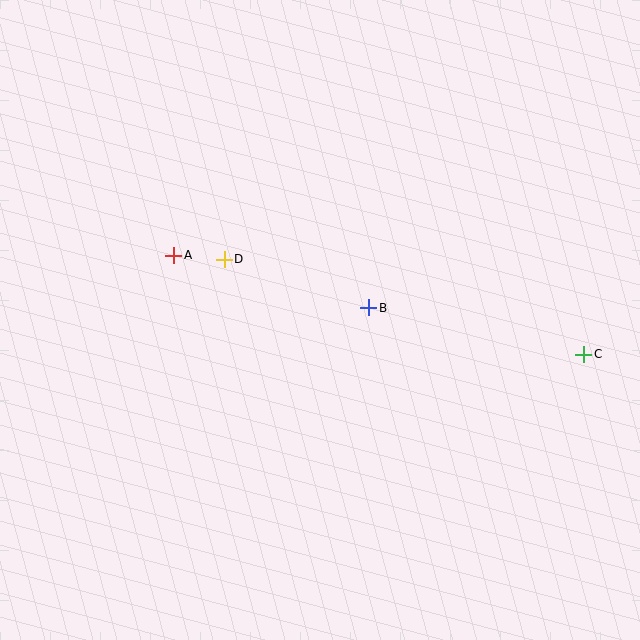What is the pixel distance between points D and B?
The distance between D and B is 152 pixels.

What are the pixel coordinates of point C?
Point C is at (584, 354).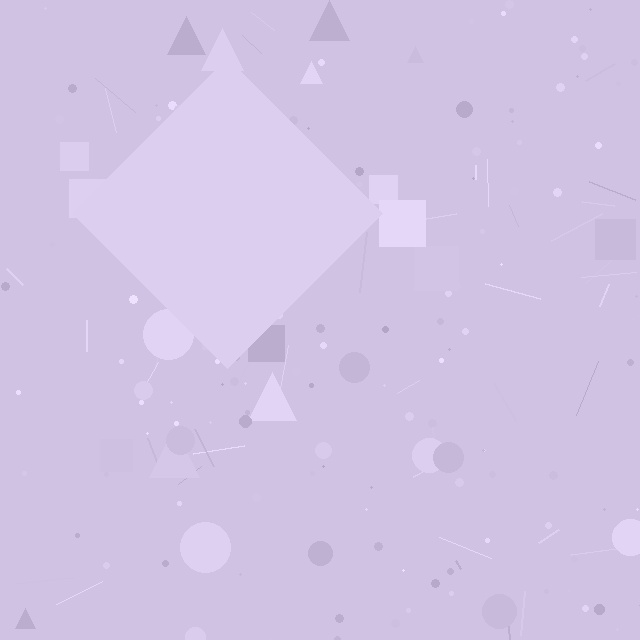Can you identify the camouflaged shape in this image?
The camouflaged shape is a diamond.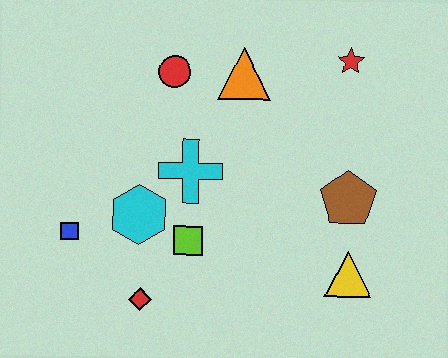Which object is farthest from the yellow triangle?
The blue square is farthest from the yellow triangle.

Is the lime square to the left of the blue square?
No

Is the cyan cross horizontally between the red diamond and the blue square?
No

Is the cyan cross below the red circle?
Yes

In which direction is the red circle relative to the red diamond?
The red circle is above the red diamond.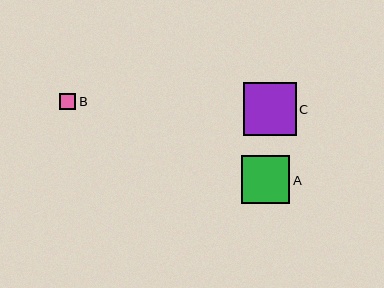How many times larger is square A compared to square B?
Square A is approximately 3.0 times the size of square B.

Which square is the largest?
Square C is the largest with a size of approximately 53 pixels.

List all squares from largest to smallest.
From largest to smallest: C, A, B.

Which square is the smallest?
Square B is the smallest with a size of approximately 16 pixels.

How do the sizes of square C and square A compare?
Square C and square A are approximately the same size.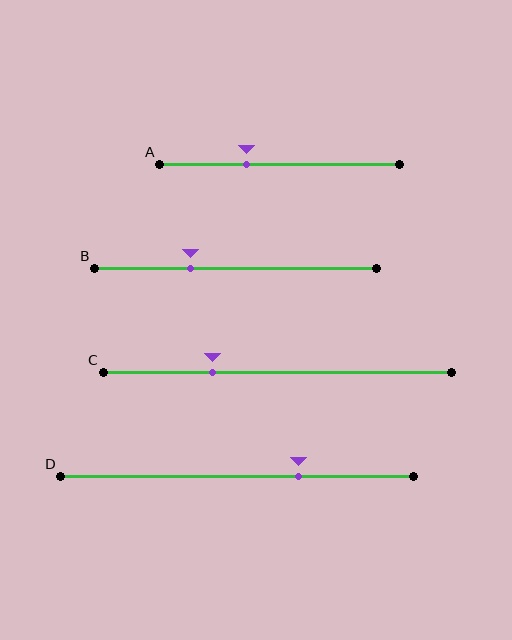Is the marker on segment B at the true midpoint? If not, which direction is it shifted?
No, the marker on segment B is shifted to the left by about 16% of the segment length.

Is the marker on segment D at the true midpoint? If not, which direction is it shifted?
No, the marker on segment D is shifted to the right by about 18% of the segment length.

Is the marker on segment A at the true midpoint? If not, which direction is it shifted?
No, the marker on segment A is shifted to the left by about 14% of the segment length.